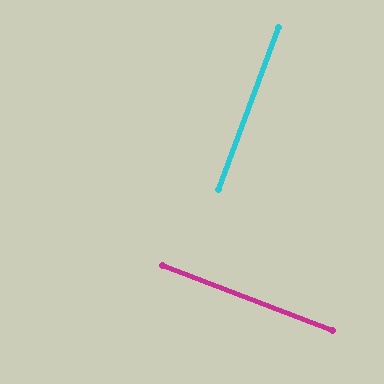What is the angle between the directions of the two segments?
Approximately 89 degrees.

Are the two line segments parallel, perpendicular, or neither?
Perpendicular — they meet at approximately 89°.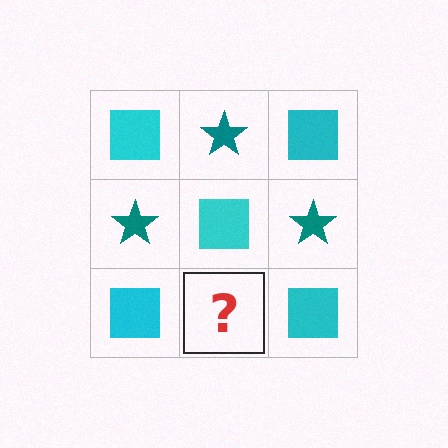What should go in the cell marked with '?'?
The missing cell should contain a teal star.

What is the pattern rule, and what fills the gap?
The rule is that it alternates cyan square and teal star in a checkerboard pattern. The gap should be filled with a teal star.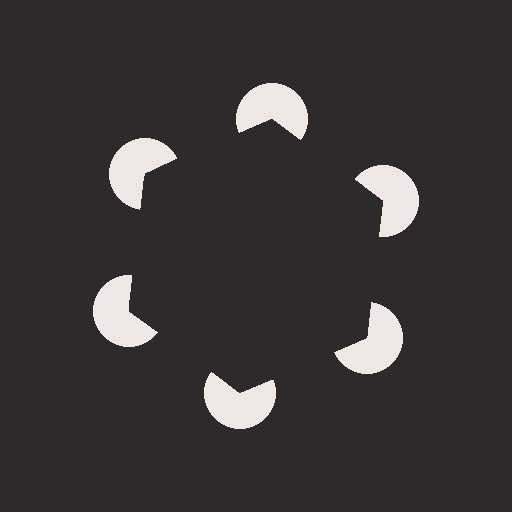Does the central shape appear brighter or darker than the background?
It typically appears slightly darker than the background, even though no actual brightness change is drawn.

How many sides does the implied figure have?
6 sides.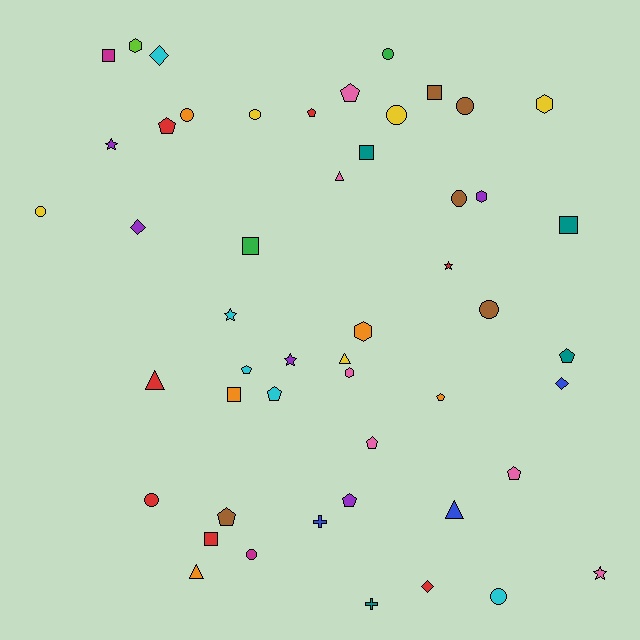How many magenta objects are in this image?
There are 2 magenta objects.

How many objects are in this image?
There are 50 objects.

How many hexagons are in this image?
There are 5 hexagons.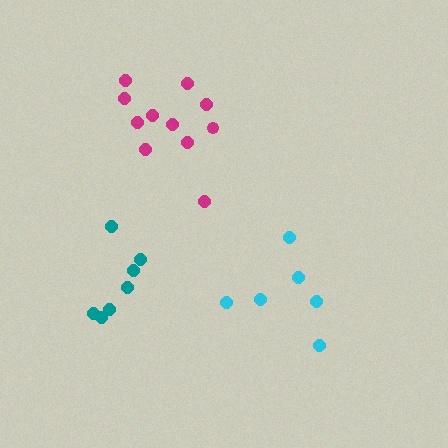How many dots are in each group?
Group 1: 6 dots, Group 2: 7 dots, Group 3: 11 dots (24 total).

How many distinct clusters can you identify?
There are 3 distinct clusters.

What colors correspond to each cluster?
The clusters are colored: cyan, teal, magenta.